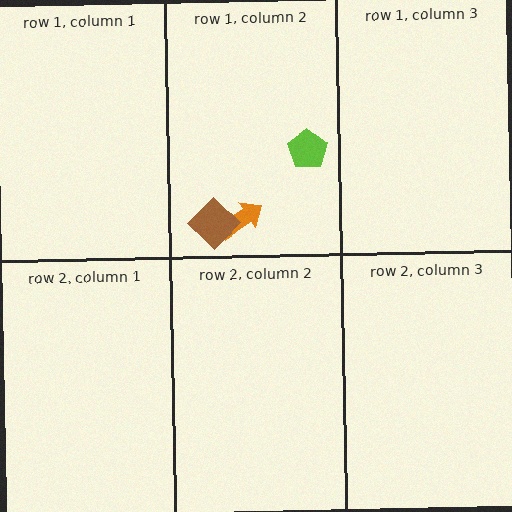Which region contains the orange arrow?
The row 1, column 2 region.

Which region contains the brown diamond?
The row 1, column 2 region.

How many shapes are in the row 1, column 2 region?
3.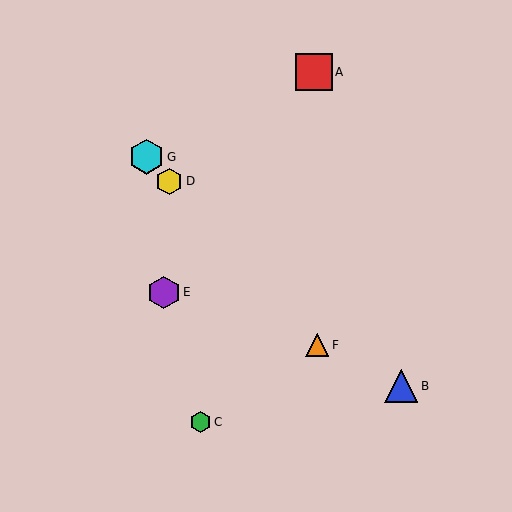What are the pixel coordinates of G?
Object G is at (147, 157).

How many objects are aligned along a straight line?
3 objects (D, F, G) are aligned along a straight line.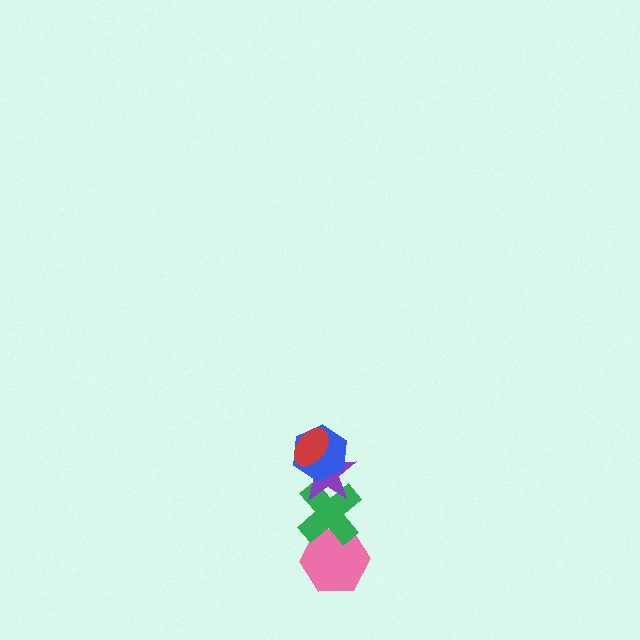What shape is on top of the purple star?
The blue hexagon is on top of the purple star.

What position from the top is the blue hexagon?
The blue hexagon is 2nd from the top.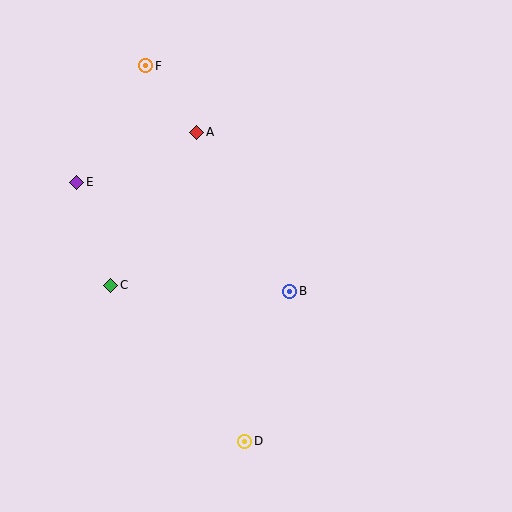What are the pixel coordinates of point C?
Point C is at (111, 285).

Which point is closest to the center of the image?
Point B at (290, 291) is closest to the center.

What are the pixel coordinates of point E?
Point E is at (77, 182).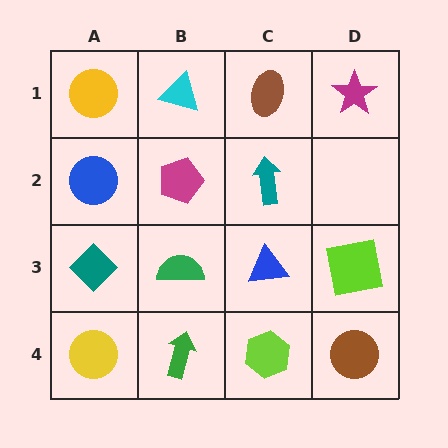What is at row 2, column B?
A magenta pentagon.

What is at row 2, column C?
A teal arrow.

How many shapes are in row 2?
3 shapes.